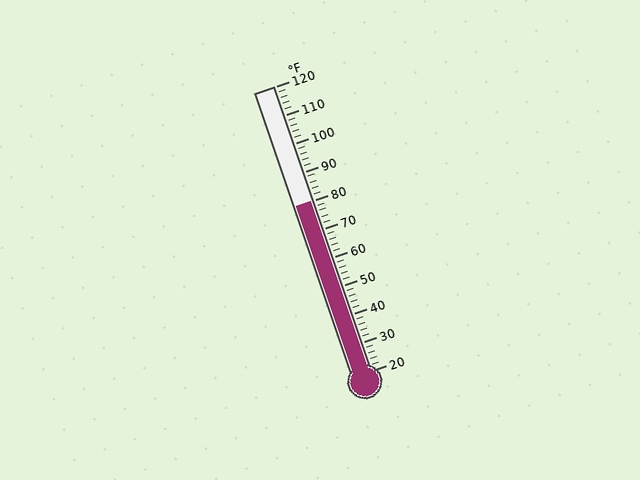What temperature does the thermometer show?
The thermometer shows approximately 80°F.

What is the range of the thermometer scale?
The thermometer scale ranges from 20°F to 120°F.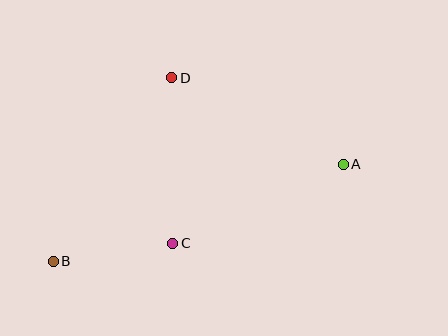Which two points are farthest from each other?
Points A and B are farthest from each other.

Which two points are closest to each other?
Points B and C are closest to each other.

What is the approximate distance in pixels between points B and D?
The distance between B and D is approximately 218 pixels.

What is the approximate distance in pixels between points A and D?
The distance between A and D is approximately 192 pixels.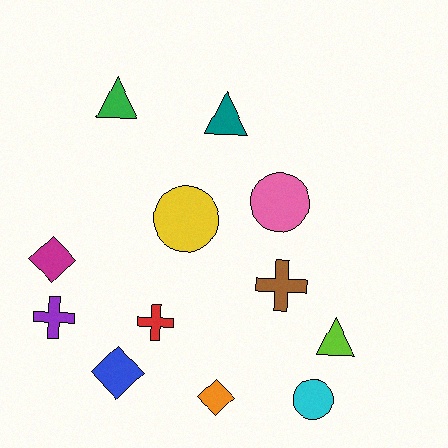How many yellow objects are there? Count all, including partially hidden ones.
There is 1 yellow object.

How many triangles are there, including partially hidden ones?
There are 3 triangles.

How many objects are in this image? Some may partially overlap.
There are 12 objects.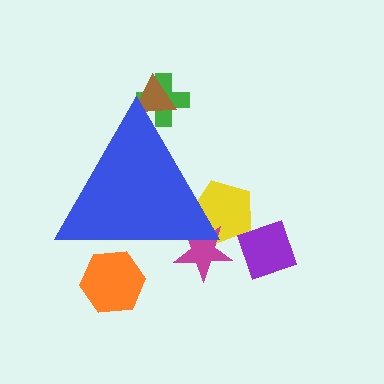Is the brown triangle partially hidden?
Yes, the brown triangle is partially hidden behind the blue triangle.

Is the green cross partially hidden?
Yes, the green cross is partially hidden behind the blue triangle.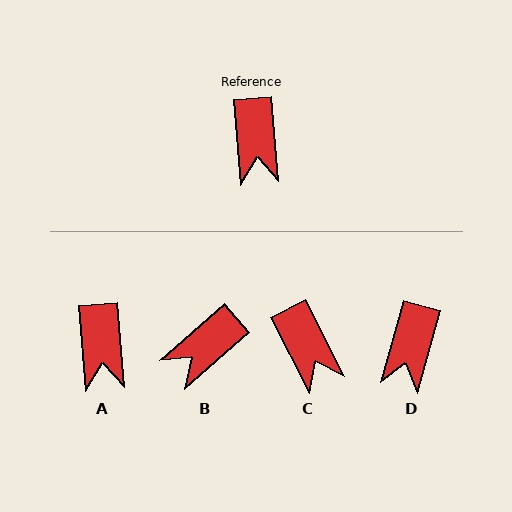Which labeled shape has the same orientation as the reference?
A.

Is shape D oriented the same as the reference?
No, it is off by about 21 degrees.